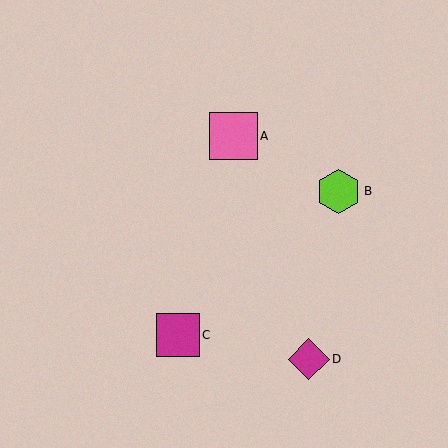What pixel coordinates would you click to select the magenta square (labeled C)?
Click at (178, 335) to select the magenta square C.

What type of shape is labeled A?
Shape A is a pink square.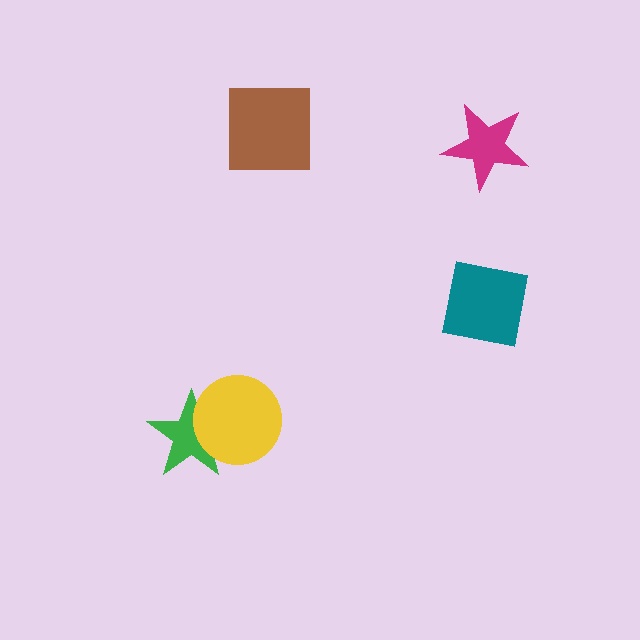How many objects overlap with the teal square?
0 objects overlap with the teal square.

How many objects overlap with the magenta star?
0 objects overlap with the magenta star.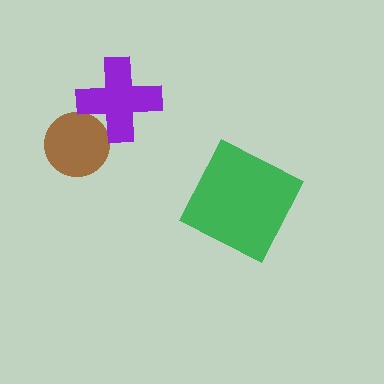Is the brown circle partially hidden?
Yes, it is partially covered by another shape.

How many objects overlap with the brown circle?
1 object overlaps with the brown circle.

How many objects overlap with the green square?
0 objects overlap with the green square.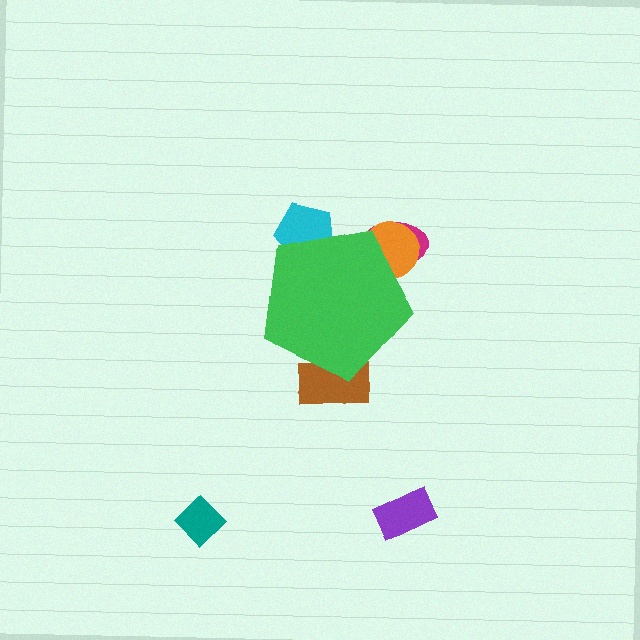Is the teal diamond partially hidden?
No, the teal diamond is fully visible.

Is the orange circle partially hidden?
Yes, the orange circle is partially hidden behind the green pentagon.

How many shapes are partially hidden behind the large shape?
4 shapes are partially hidden.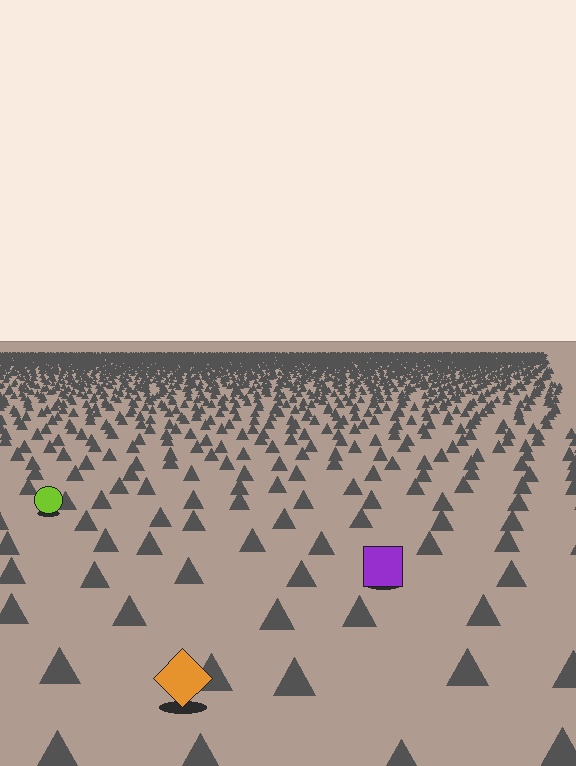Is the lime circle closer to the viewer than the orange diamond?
No. The orange diamond is closer — you can tell from the texture gradient: the ground texture is coarser near it.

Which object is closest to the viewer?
The orange diamond is closest. The texture marks near it are larger and more spread out.